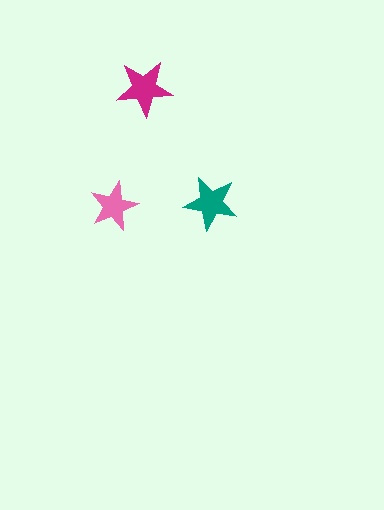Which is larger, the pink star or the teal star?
The teal one.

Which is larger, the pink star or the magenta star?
The magenta one.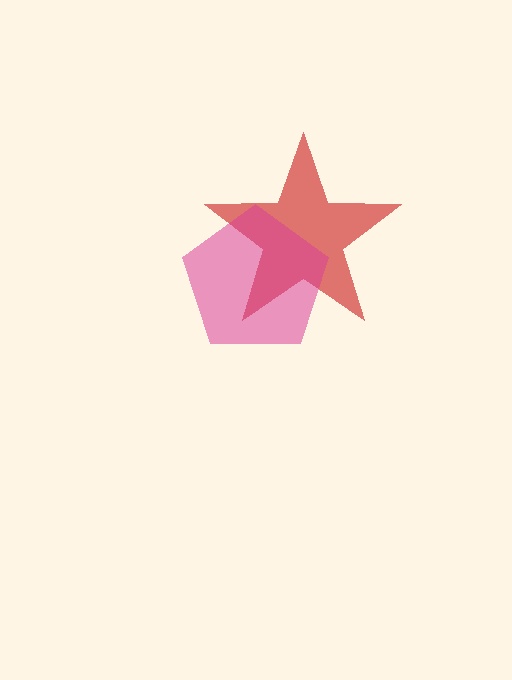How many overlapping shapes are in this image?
There are 2 overlapping shapes in the image.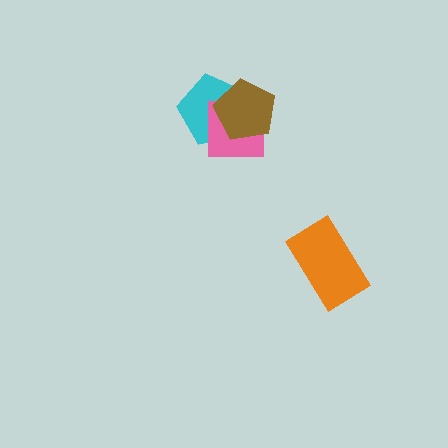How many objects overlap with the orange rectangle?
0 objects overlap with the orange rectangle.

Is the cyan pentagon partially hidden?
Yes, it is partially covered by another shape.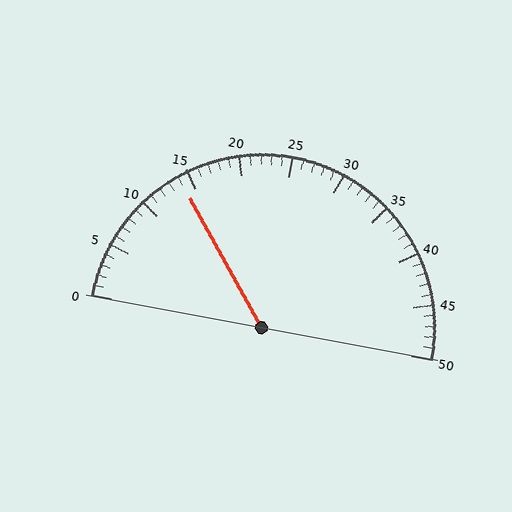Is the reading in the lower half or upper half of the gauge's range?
The reading is in the lower half of the range (0 to 50).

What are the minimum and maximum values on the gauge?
The gauge ranges from 0 to 50.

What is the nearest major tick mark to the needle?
The nearest major tick mark is 15.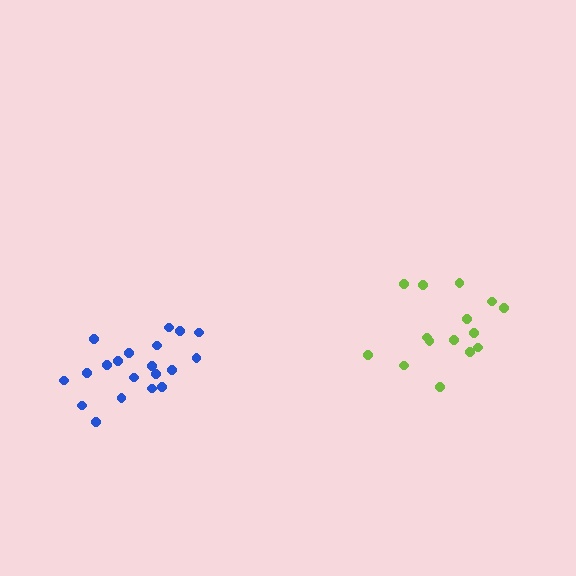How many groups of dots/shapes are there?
There are 2 groups.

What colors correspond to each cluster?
The clusters are colored: blue, lime.